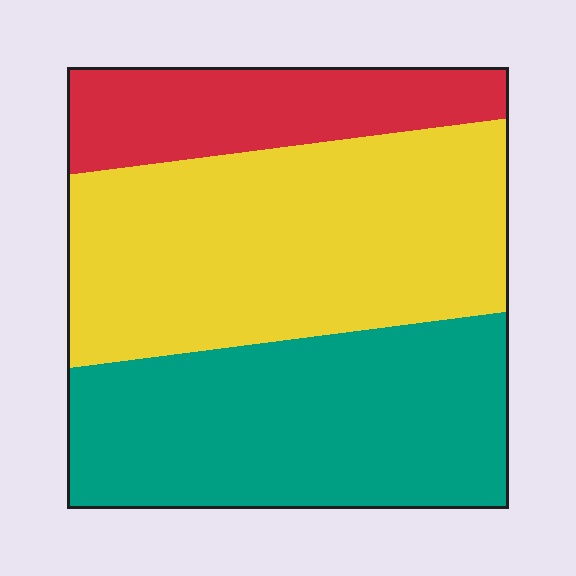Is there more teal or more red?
Teal.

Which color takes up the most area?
Yellow, at roughly 45%.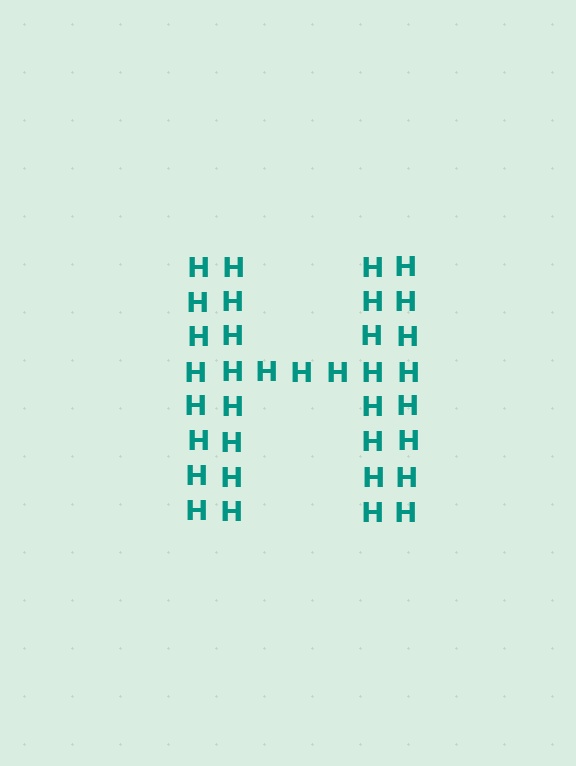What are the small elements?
The small elements are letter H's.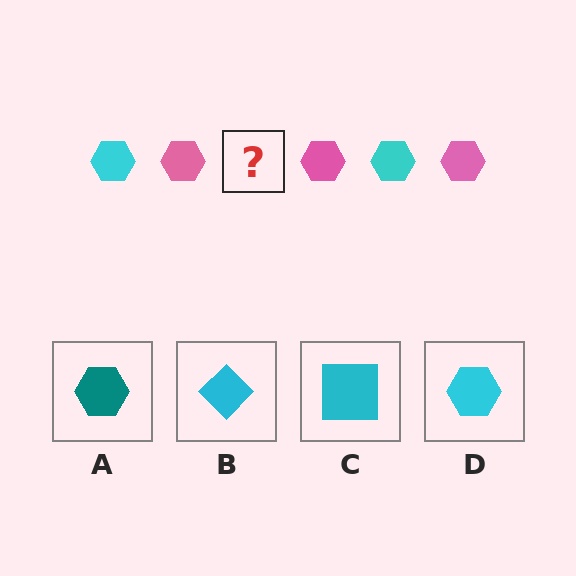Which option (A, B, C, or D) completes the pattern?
D.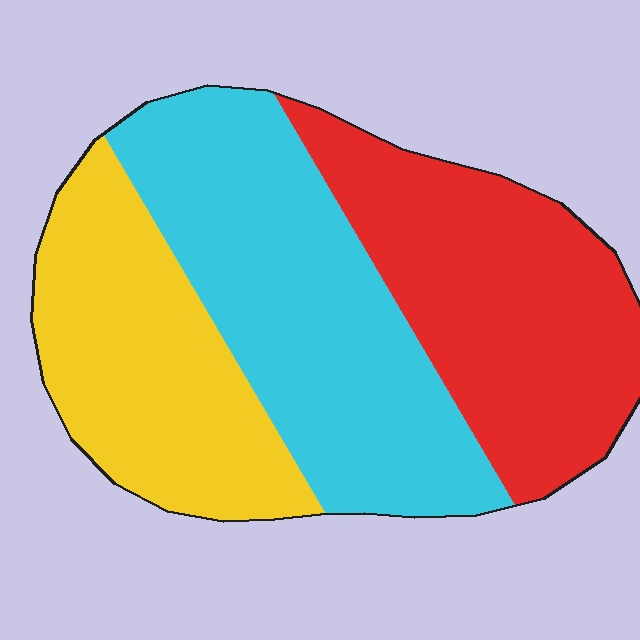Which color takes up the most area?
Cyan, at roughly 40%.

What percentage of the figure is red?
Red covers 33% of the figure.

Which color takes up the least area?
Yellow, at roughly 30%.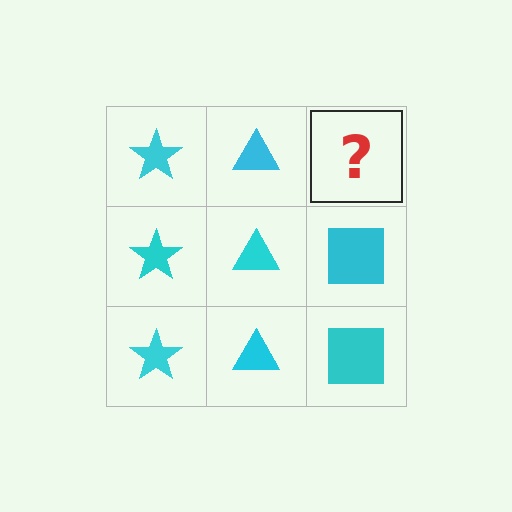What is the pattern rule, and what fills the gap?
The rule is that each column has a consistent shape. The gap should be filled with a cyan square.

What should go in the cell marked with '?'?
The missing cell should contain a cyan square.